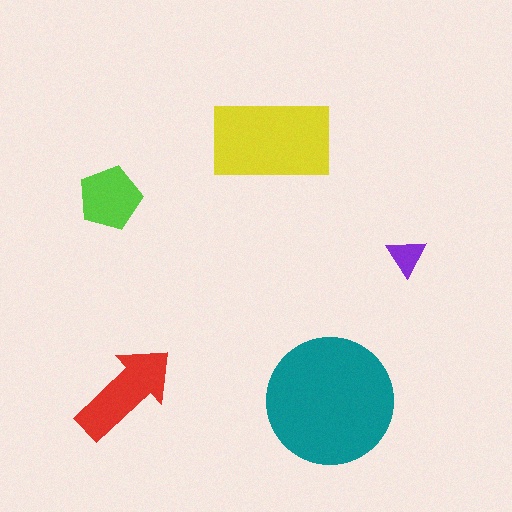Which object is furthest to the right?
The purple triangle is rightmost.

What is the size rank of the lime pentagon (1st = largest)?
4th.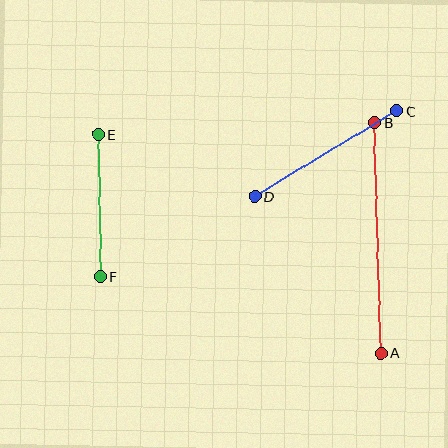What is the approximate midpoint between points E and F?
The midpoint is at approximately (99, 205) pixels.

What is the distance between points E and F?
The distance is approximately 142 pixels.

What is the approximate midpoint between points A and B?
The midpoint is at approximately (378, 238) pixels.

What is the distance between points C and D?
The distance is approximately 166 pixels.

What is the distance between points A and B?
The distance is approximately 231 pixels.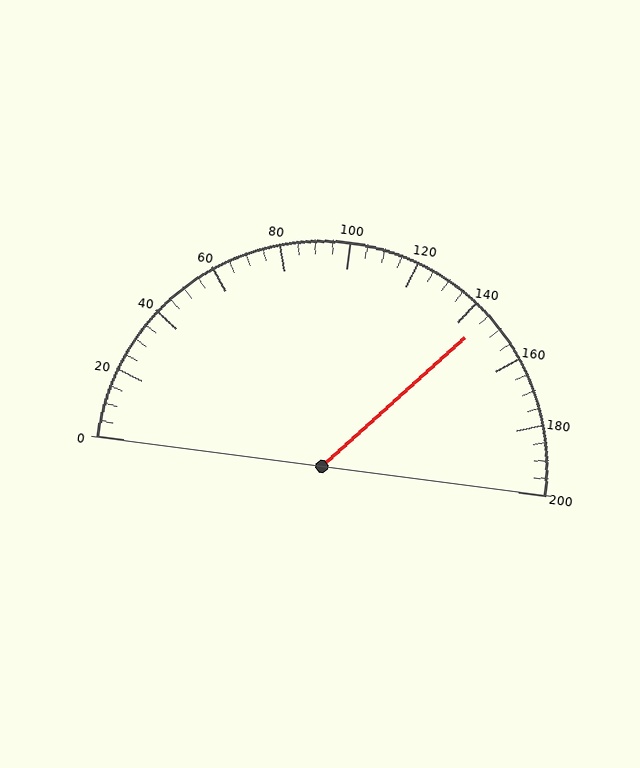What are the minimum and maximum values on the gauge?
The gauge ranges from 0 to 200.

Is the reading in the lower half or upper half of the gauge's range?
The reading is in the upper half of the range (0 to 200).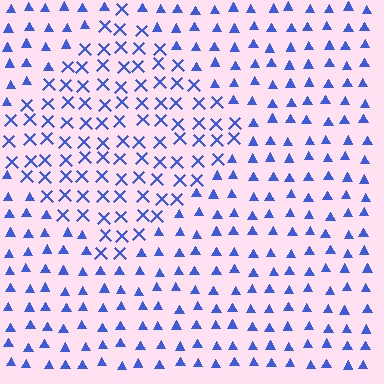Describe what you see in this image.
The image is filled with small blue elements arranged in a uniform grid. A diamond-shaped region contains X marks, while the surrounding area contains triangles. The boundary is defined purely by the change in element shape.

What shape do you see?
I see a diamond.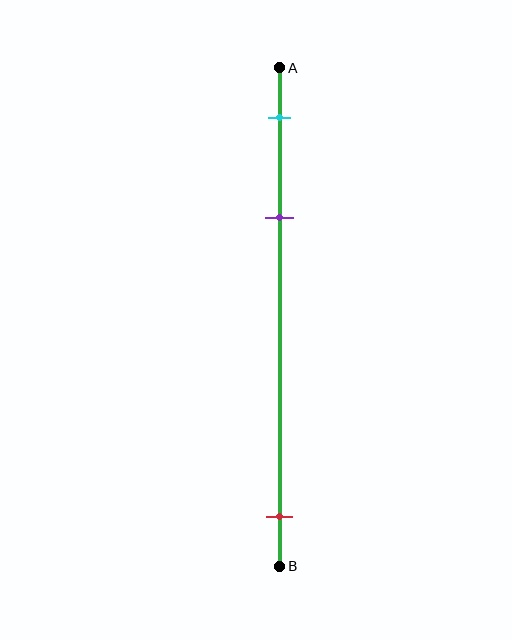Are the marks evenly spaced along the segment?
No, the marks are not evenly spaced.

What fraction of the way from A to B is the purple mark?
The purple mark is approximately 30% (0.3) of the way from A to B.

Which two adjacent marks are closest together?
The cyan and purple marks are the closest adjacent pair.